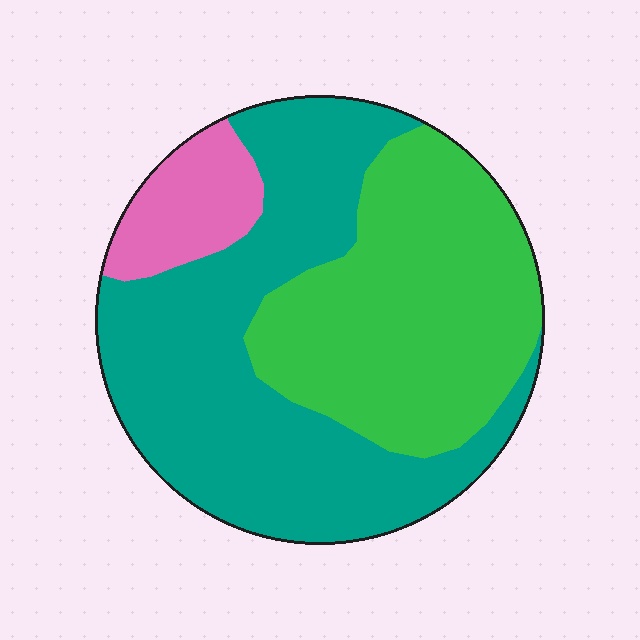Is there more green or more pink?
Green.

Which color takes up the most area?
Teal, at roughly 50%.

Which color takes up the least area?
Pink, at roughly 10%.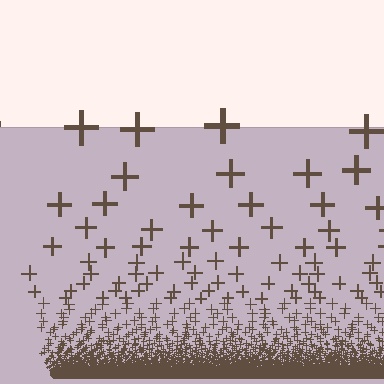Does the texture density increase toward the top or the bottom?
Density increases toward the bottom.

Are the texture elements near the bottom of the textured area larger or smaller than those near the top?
Smaller. The gradient is inverted — elements near the bottom are smaller and denser.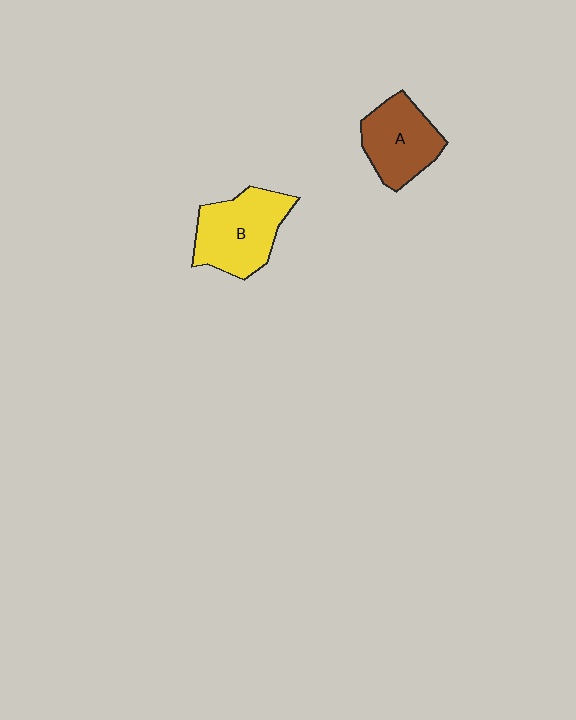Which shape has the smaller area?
Shape A (brown).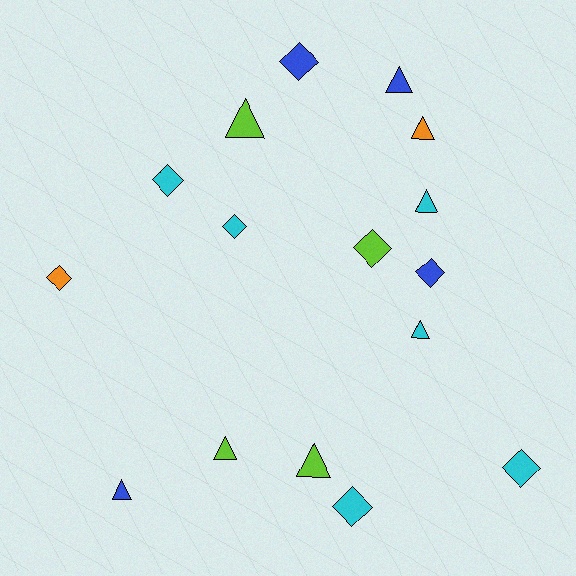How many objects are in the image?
There are 16 objects.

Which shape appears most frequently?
Triangle, with 8 objects.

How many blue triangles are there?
There are 2 blue triangles.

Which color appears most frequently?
Cyan, with 6 objects.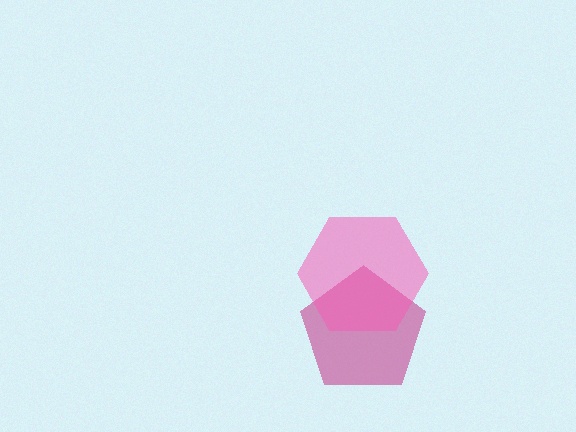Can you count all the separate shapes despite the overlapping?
Yes, there are 2 separate shapes.